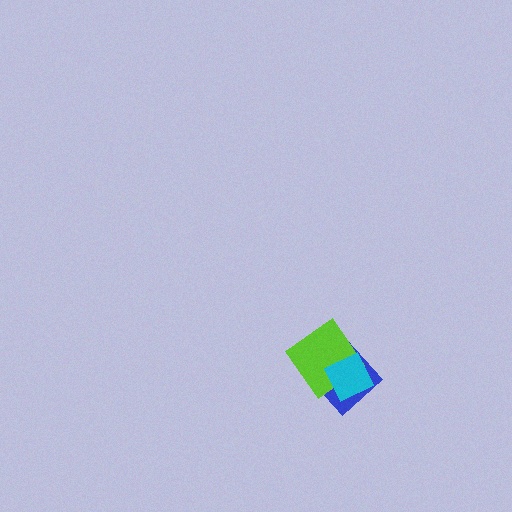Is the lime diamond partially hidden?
Yes, it is partially covered by another shape.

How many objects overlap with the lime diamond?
2 objects overlap with the lime diamond.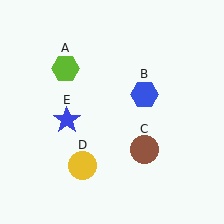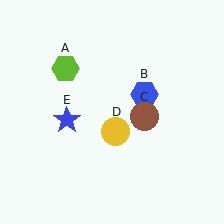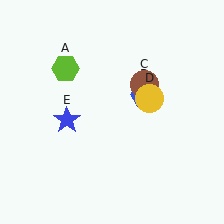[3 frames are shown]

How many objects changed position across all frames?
2 objects changed position: brown circle (object C), yellow circle (object D).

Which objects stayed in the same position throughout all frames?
Lime hexagon (object A) and blue hexagon (object B) and blue star (object E) remained stationary.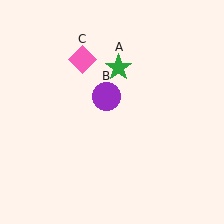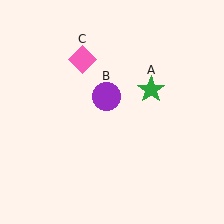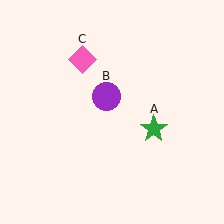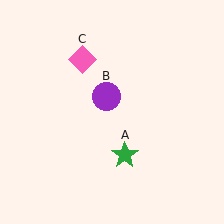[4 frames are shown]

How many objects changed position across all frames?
1 object changed position: green star (object A).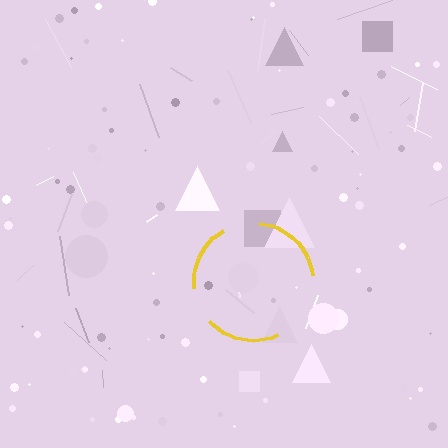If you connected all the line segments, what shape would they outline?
They would outline a circle.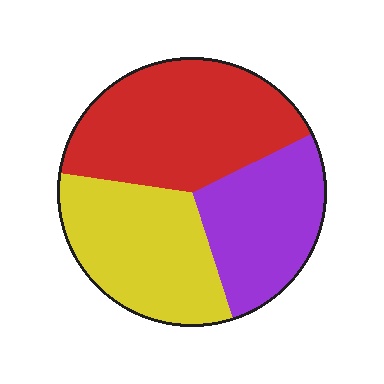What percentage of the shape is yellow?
Yellow covers around 30% of the shape.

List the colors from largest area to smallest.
From largest to smallest: red, yellow, purple.